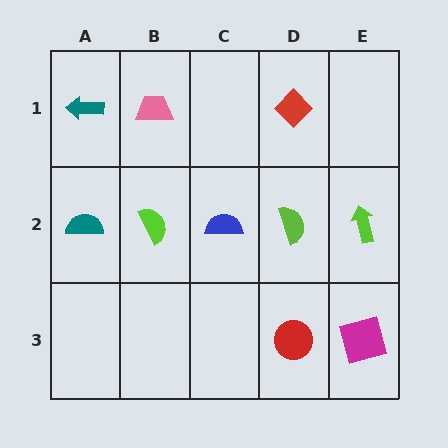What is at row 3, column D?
A red circle.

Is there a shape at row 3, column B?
No, that cell is empty.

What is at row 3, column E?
A magenta square.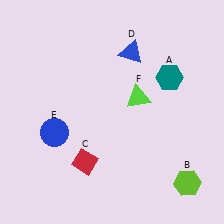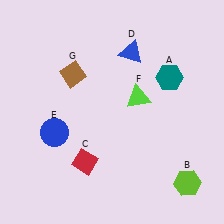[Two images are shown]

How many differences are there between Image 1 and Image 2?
There is 1 difference between the two images.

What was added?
A brown diamond (G) was added in Image 2.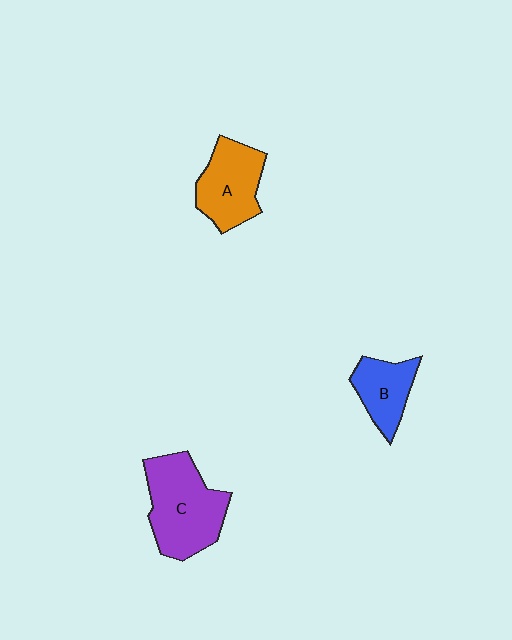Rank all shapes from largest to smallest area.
From largest to smallest: C (purple), A (orange), B (blue).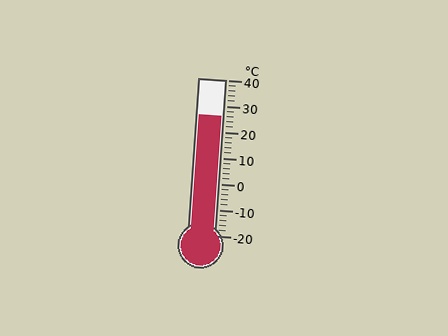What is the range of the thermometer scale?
The thermometer scale ranges from -20°C to 40°C.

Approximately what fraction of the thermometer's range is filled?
The thermometer is filled to approximately 75% of its range.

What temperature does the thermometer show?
The thermometer shows approximately 26°C.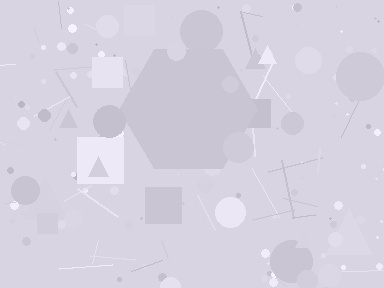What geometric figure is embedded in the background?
A hexagon is embedded in the background.